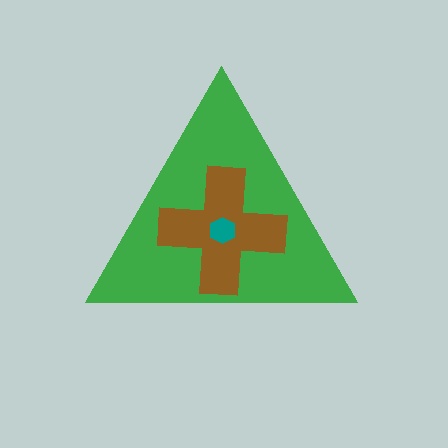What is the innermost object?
The teal hexagon.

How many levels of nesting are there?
3.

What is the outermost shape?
The green triangle.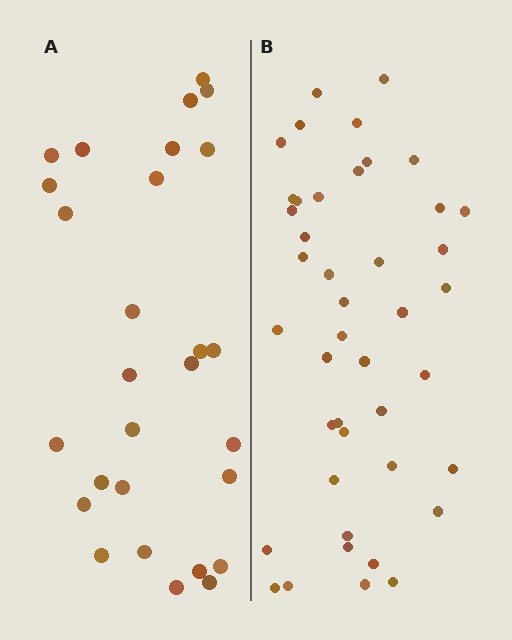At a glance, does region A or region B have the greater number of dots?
Region B (the right region) has more dots.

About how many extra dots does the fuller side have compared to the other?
Region B has approximately 15 more dots than region A.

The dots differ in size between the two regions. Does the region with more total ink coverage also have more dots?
No. Region A has more total ink coverage because its dots are larger, but region B actually contains more individual dots. Total area can be misleading — the number of items is what matters here.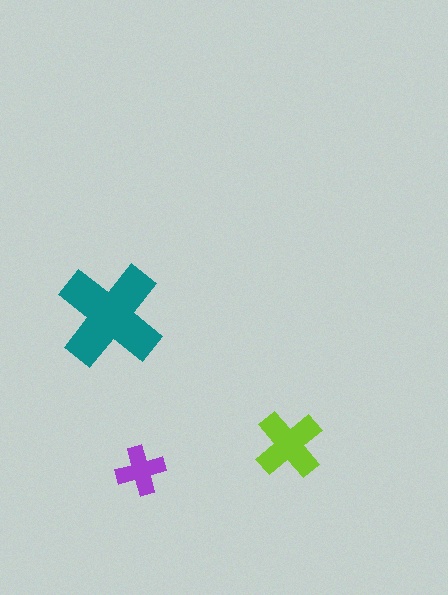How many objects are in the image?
There are 3 objects in the image.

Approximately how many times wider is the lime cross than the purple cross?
About 1.5 times wider.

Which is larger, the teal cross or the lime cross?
The teal one.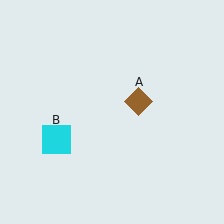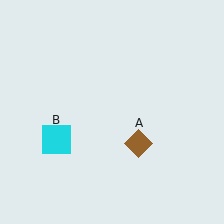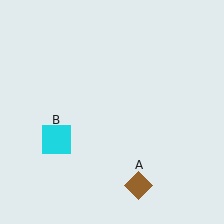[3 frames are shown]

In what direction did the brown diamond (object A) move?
The brown diamond (object A) moved down.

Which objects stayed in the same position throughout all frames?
Cyan square (object B) remained stationary.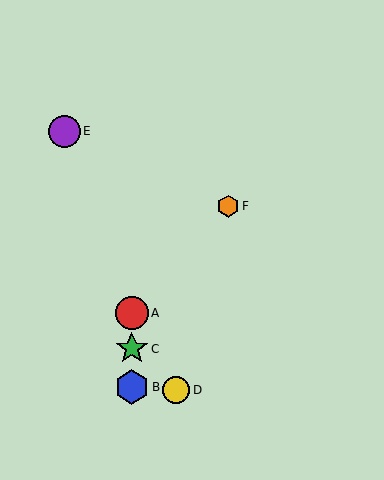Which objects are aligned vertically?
Objects A, B, C are aligned vertically.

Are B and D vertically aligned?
No, B is at x≈132 and D is at x≈176.